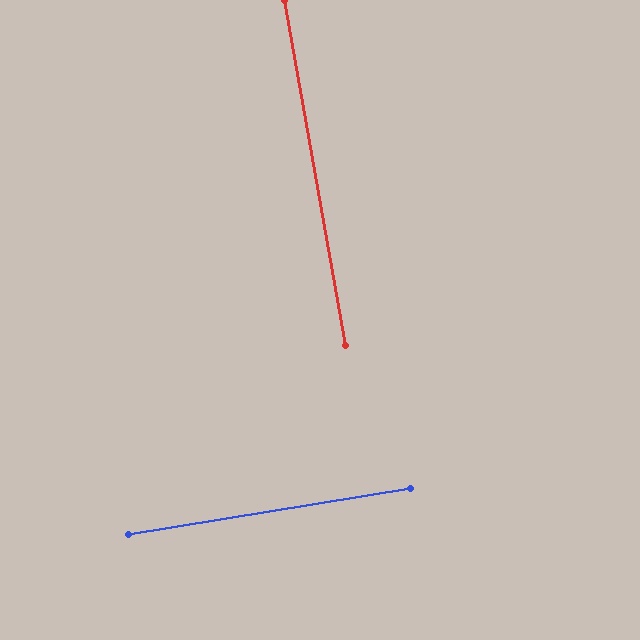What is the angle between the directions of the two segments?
Approximately 89 degrees.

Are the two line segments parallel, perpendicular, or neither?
Perpendicular — they meet at approximately 89°.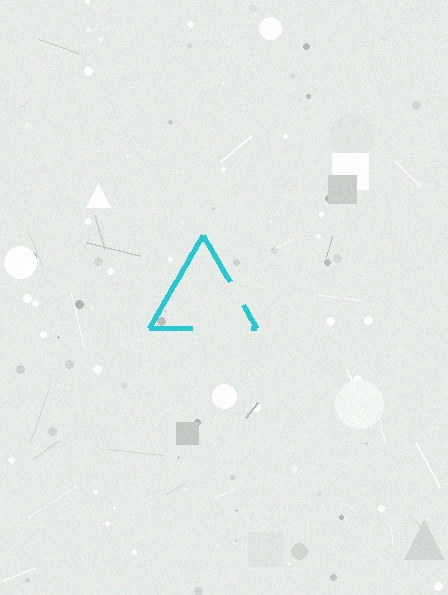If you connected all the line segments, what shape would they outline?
They would outline a triangle.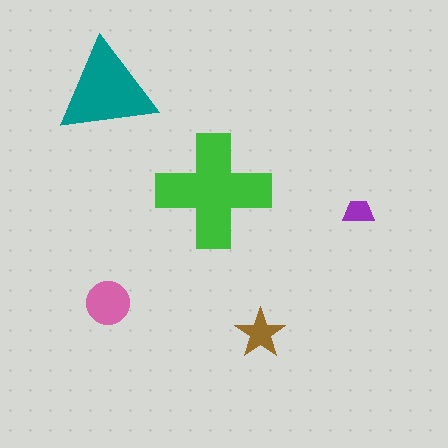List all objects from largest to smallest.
The green cross, the teal triangle, the pink circle, the brown star, the purple trapezoid.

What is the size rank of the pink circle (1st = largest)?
3rd.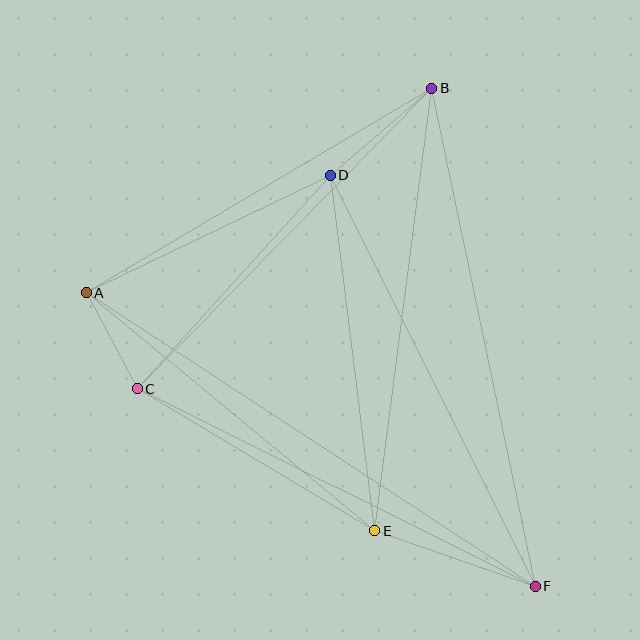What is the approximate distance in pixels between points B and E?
The distance between B and E is approximately 446 pixels.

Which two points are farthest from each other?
Points A and F are farthest from each other.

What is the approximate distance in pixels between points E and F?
The distance between E and F is approximately 170 pixels.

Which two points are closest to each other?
Points A and C are closest to each other.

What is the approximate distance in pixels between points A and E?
The distance between A and E is approximately 374 pixels.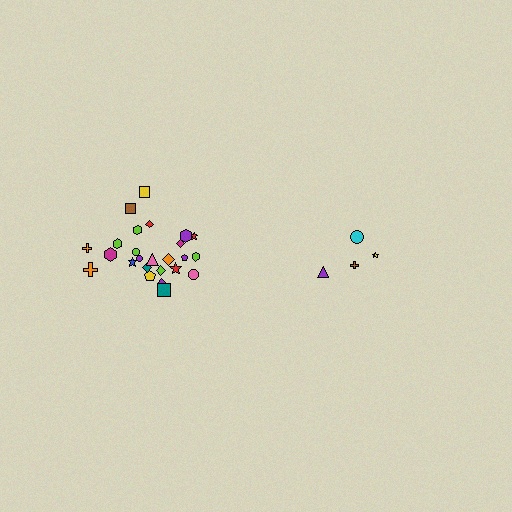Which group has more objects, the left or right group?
The left group.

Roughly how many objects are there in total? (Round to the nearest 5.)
Roughly 30 objects in total.